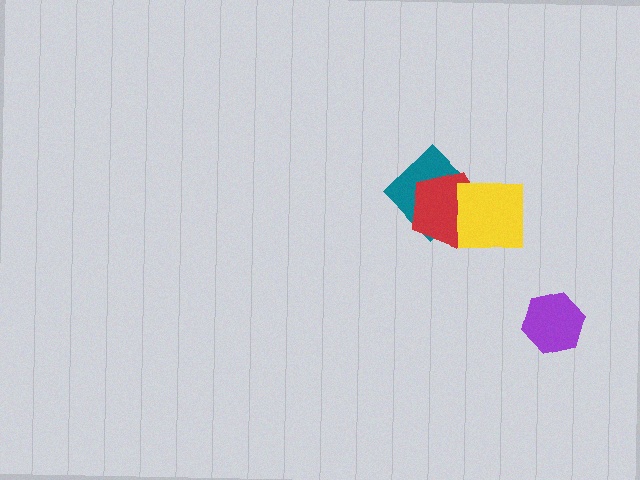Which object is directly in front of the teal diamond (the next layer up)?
The red pentagon is directly in front of the teal diamond.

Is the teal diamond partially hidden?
Yes, it is partially covered by another shape.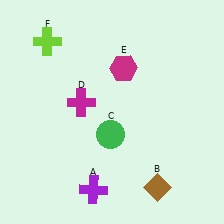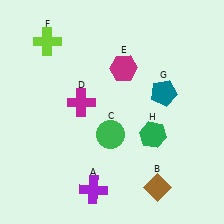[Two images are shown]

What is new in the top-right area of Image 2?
A teal pentagon (G) was added in the top-right area of Image 2.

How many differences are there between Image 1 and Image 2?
There are 2 differences between the two images.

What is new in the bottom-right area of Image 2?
A green hexagon (H) was added in the bottom-right area of Image 2.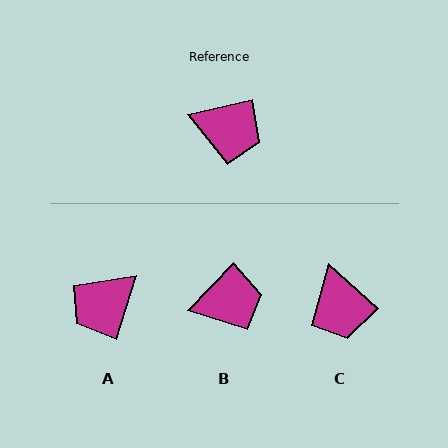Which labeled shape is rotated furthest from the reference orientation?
A, about 120 degrees away.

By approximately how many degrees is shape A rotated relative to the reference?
Approximately 120 degrees clockwise.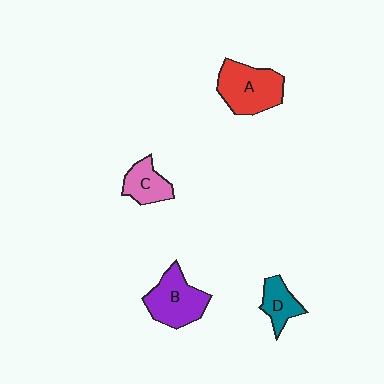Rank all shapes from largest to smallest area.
From largest to smallest: A (red), B (purple), C (pink), D (teal).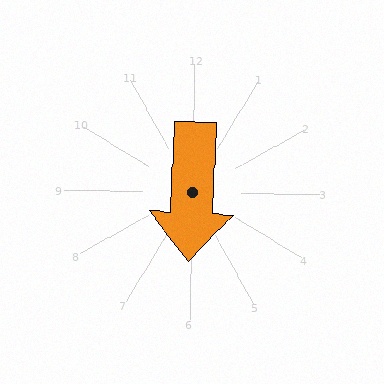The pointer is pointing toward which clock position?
Roughly 6 o'clock.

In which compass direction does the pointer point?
South.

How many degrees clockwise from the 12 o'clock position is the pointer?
Approximately 182 degrees.